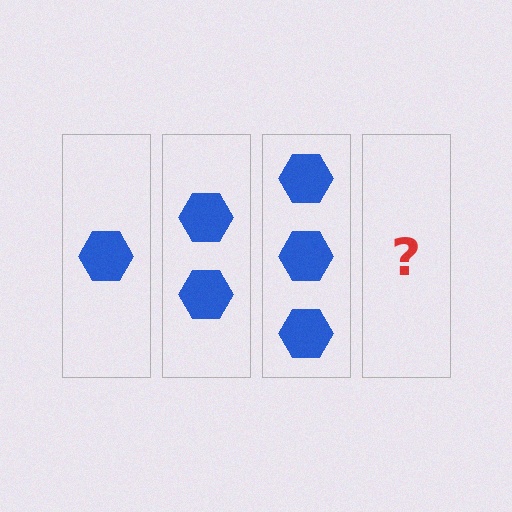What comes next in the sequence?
The next element should be 4 hexagons.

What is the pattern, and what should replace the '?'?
The pattern is that each step adds one more hexagon. The '?' should be 4 hexagons.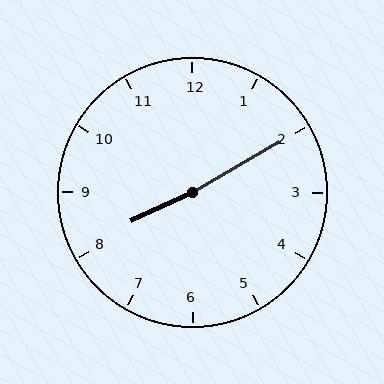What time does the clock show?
8:10.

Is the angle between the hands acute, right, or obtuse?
It is obtuse.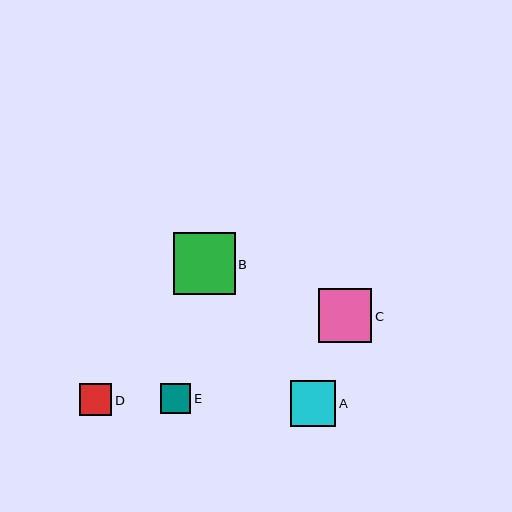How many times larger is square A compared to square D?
Square A is approximately 1.4 times the size of square D.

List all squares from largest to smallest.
From largest to smallest: B, C, A, D, E.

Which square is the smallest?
Square E is the smallest with a size of approximately 30 pixels.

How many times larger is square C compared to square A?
Square C is approximately 1.2 times the size of square A.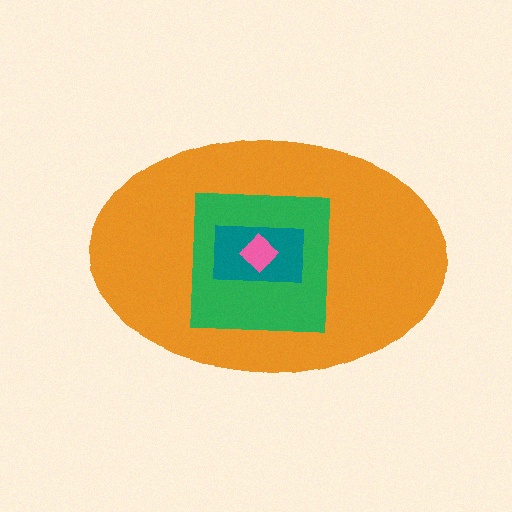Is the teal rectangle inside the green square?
Yes.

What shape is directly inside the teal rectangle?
The pink diamond.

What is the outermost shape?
The orange ellipse.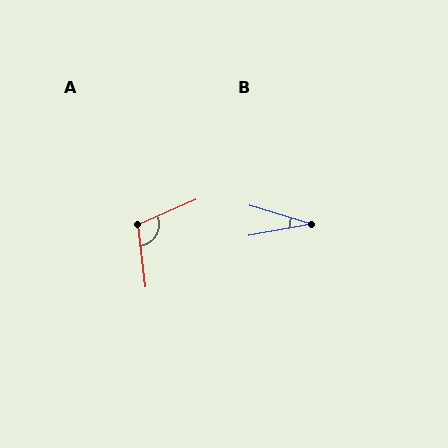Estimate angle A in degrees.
Approximately 107 degrees.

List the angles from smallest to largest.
B (27°), A (107°).